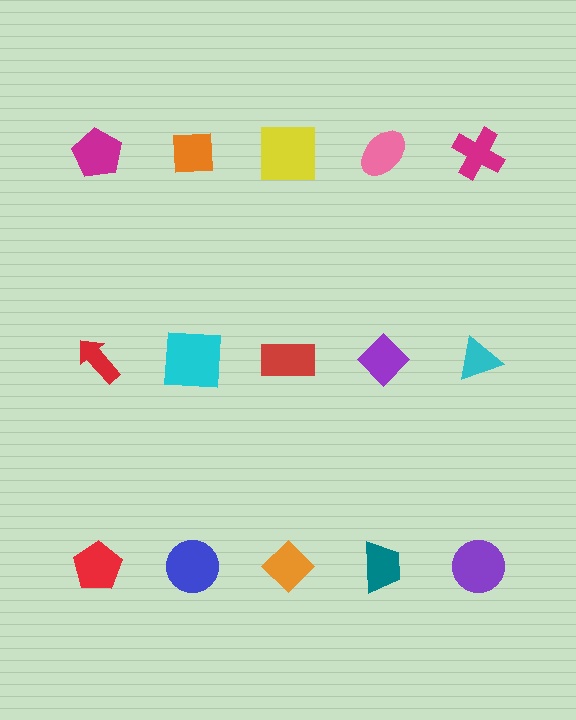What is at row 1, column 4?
A pink ellipse.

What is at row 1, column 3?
A yellow square.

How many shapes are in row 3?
5 shapes.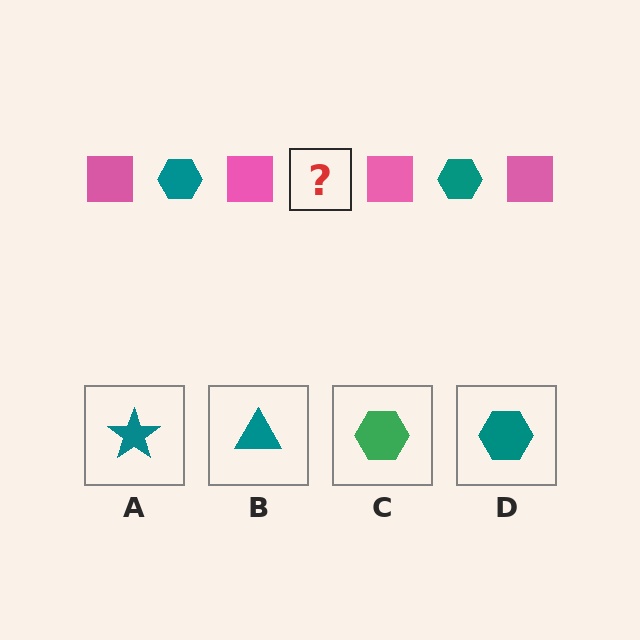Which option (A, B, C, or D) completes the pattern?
D.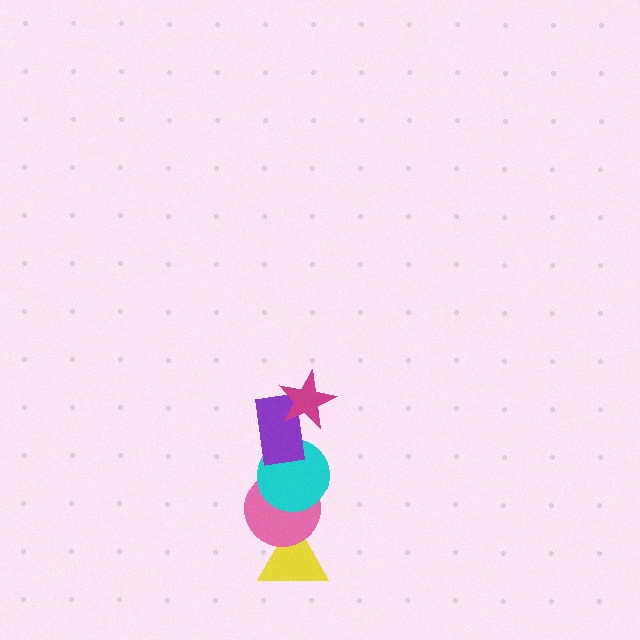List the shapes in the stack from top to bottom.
From top to bottom: the magenta star, the purple rectangle, the cyan circle, the pink circle, the yellow triangle.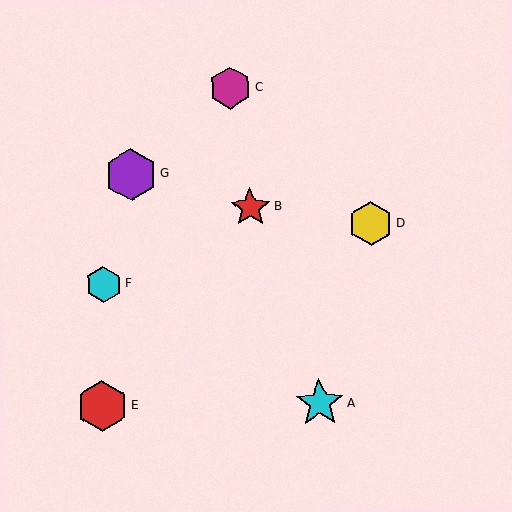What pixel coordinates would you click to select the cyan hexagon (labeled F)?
Click at (104, 284) to select the cyan hexagon F.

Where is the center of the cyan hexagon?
The center of the cyan hexagon is at (104, 284).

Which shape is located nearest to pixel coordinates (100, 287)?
The cyan hexagon (labeled F) at (104, 284) is nearest to that location.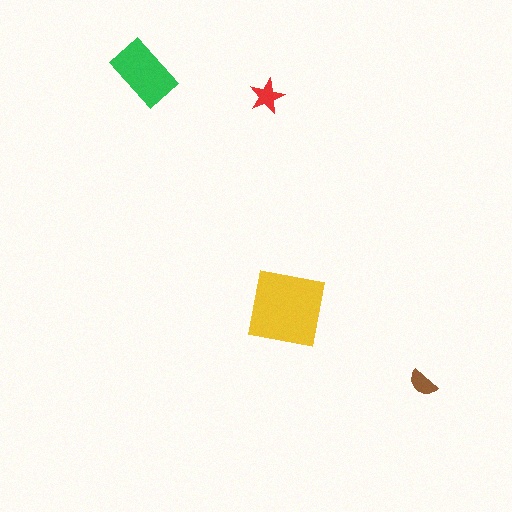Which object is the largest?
The yellow square.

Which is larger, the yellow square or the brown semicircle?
The yellow square.